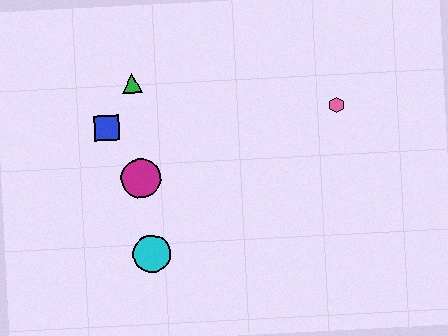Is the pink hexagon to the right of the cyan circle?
Yes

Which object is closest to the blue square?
The green triangle is closest to the blue square.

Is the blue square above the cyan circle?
Yes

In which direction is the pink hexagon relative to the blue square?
The pink hexagon is to the right of the blue square.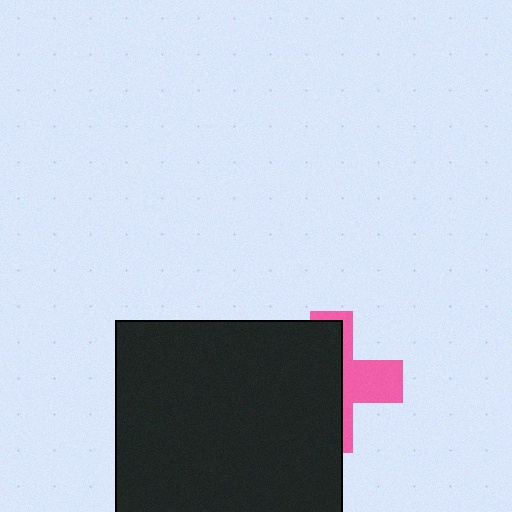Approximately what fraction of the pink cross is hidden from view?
Roughly 63% of the pink cross is hidden behind the black square.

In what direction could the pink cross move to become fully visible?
The pink cross could move right. That would shift it out from behind the black square entirely.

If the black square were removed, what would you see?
You would see the complete pink cross.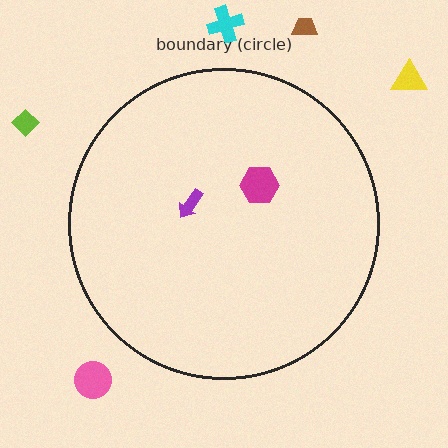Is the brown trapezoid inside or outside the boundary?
Outside.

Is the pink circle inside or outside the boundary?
Outside.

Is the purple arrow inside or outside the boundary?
Inside.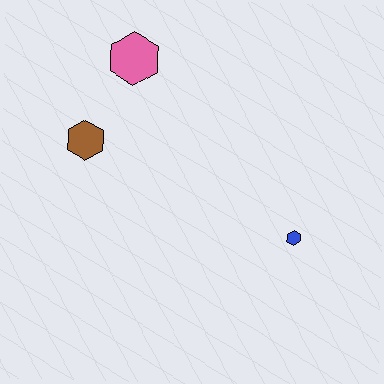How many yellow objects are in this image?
There are no yellow objects.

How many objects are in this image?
There are 3 objects.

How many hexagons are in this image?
There are 3 hexagons.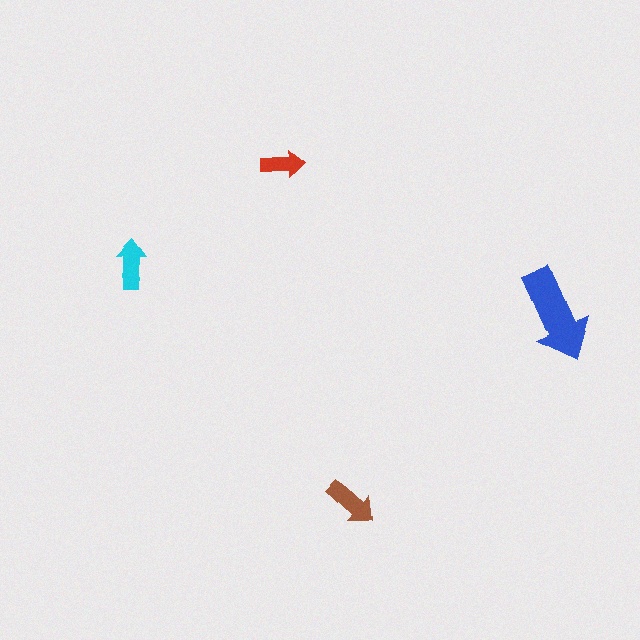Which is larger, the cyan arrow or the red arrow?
The cyan one.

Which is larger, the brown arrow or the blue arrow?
The blue one.